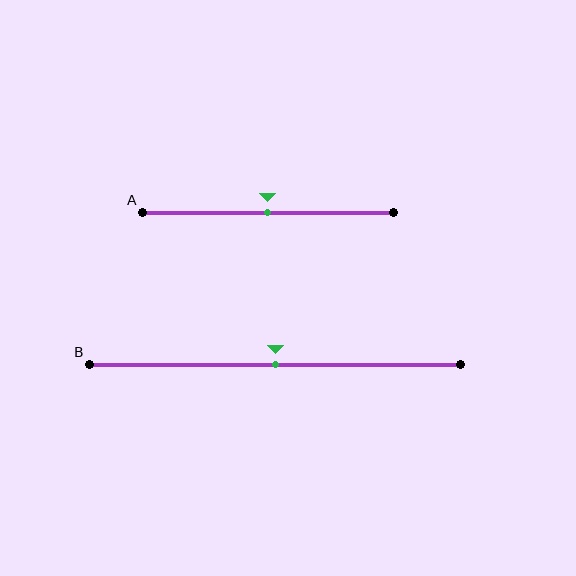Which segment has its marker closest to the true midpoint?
Segment A has its marker closest to the true midpoint.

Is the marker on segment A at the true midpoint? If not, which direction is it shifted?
Yes, the marker on segment A is at the true midpoint.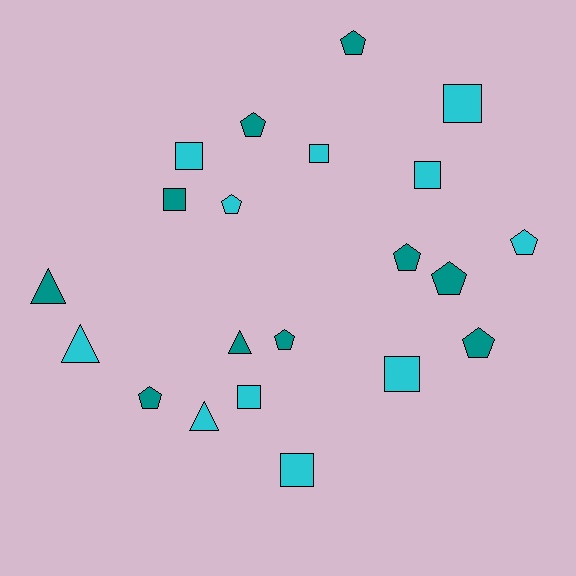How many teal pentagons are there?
There are 7 teal pentagons.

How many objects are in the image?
There are 21 objects.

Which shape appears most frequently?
Pentagon, with 9 objects.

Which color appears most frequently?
Cyan, with 11 objects.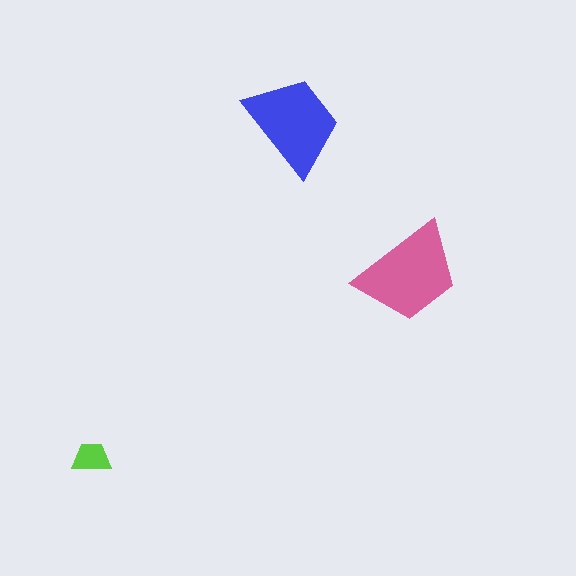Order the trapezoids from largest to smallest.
the pink one, the blue one, the lime one.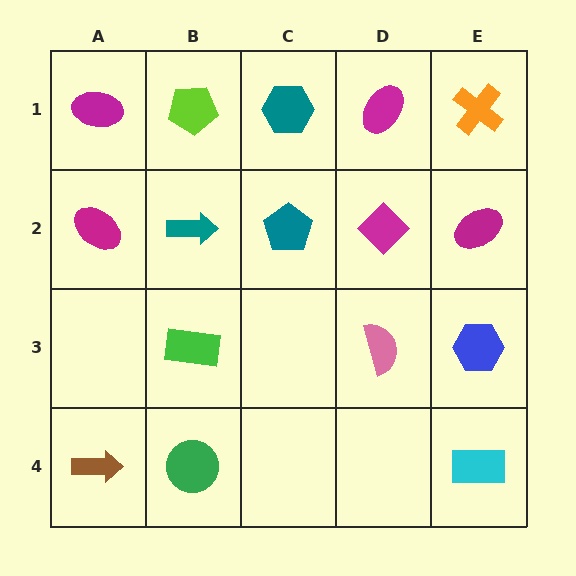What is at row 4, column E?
A cyan rectangle.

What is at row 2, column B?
A teal arrow.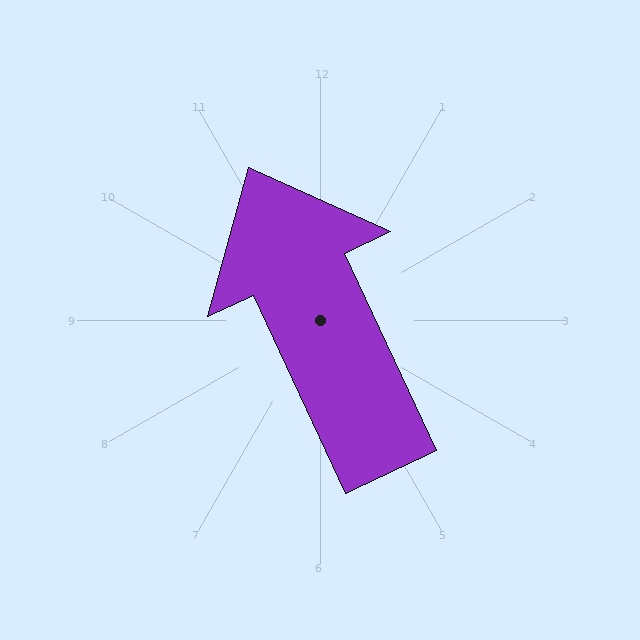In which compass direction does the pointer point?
Northwest.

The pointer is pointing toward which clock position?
Roughly 11 o'clock.